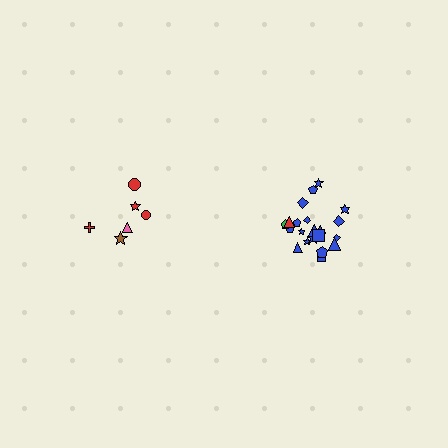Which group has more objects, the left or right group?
The right group.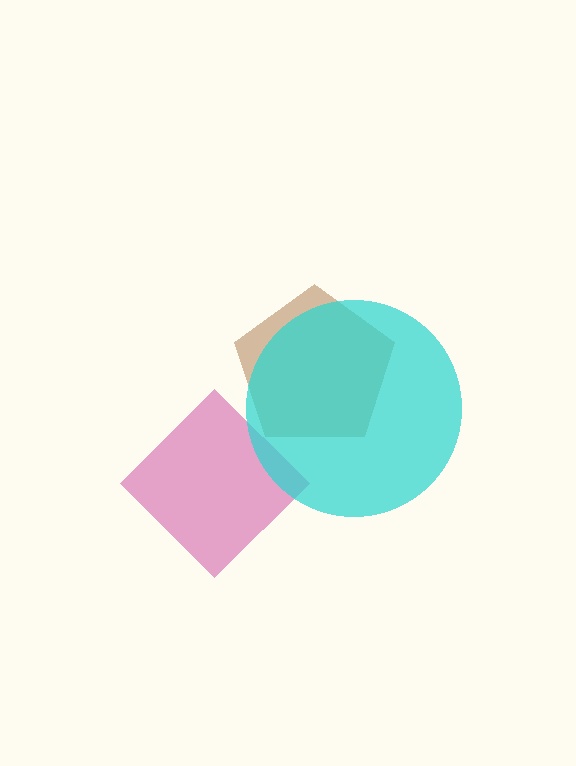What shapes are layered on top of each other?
The layered shapes are: a magenta diamond, a brown pentagon, a cyan circle.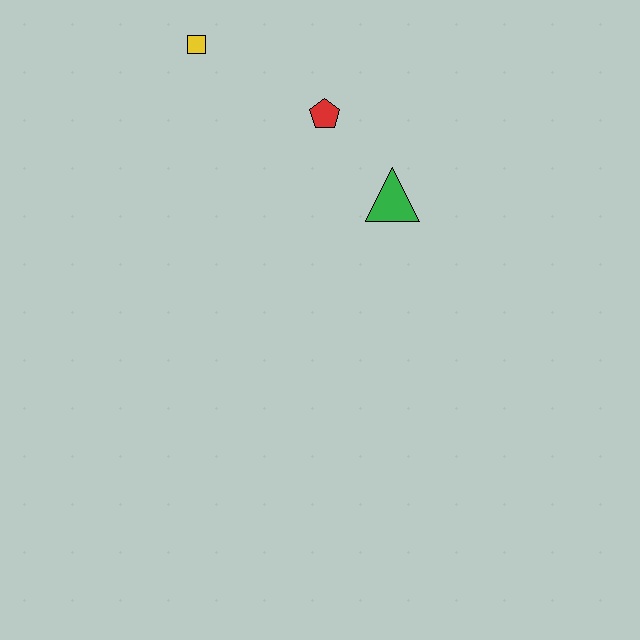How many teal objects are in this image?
There are no teal objects.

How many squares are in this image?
There is 1 square.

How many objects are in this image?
There are 3 objects.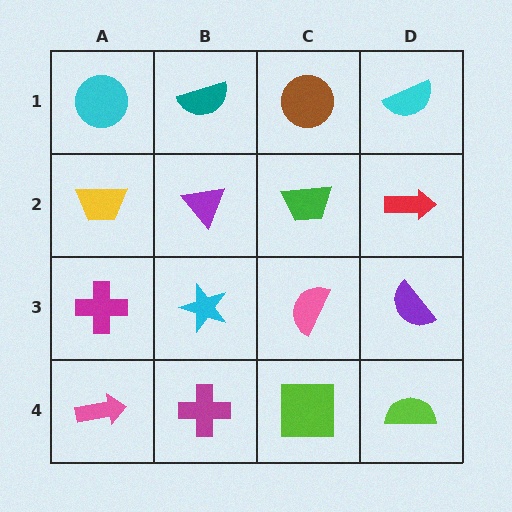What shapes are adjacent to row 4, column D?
A purple semicircle (row 3, column D), a lime square (row 4, column C).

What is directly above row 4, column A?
A magenta cross.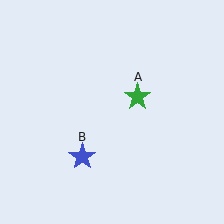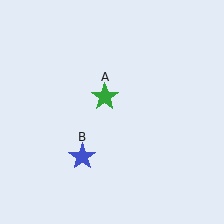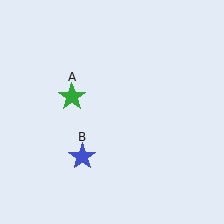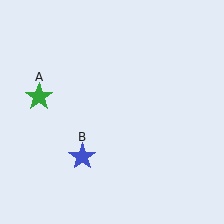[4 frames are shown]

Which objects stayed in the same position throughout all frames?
Blue star (object B) remained stationary.